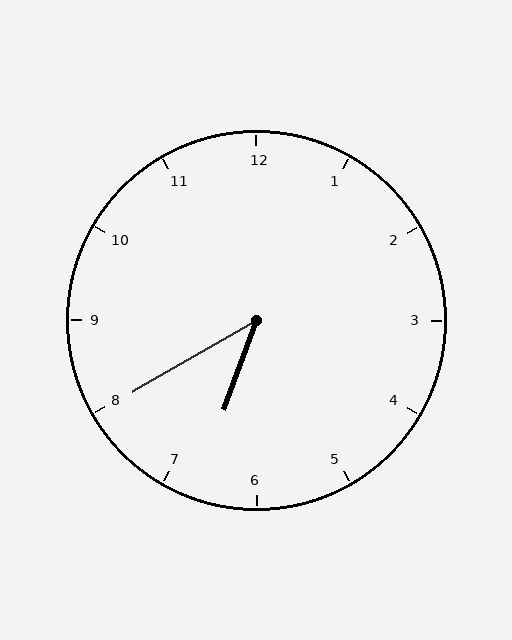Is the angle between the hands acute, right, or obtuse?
It is acute.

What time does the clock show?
6:40.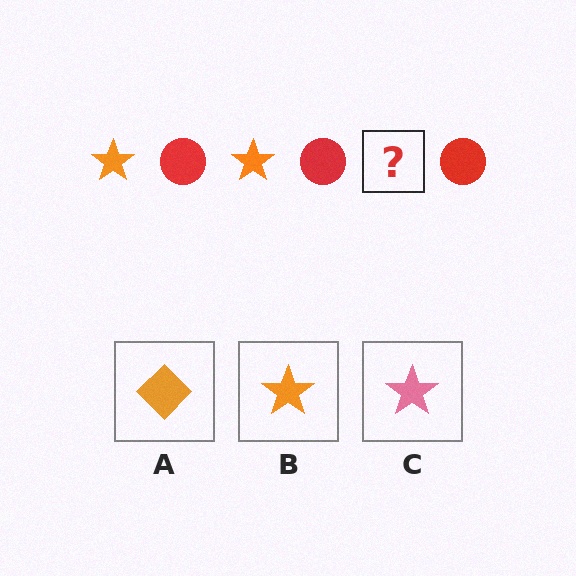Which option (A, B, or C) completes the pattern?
B.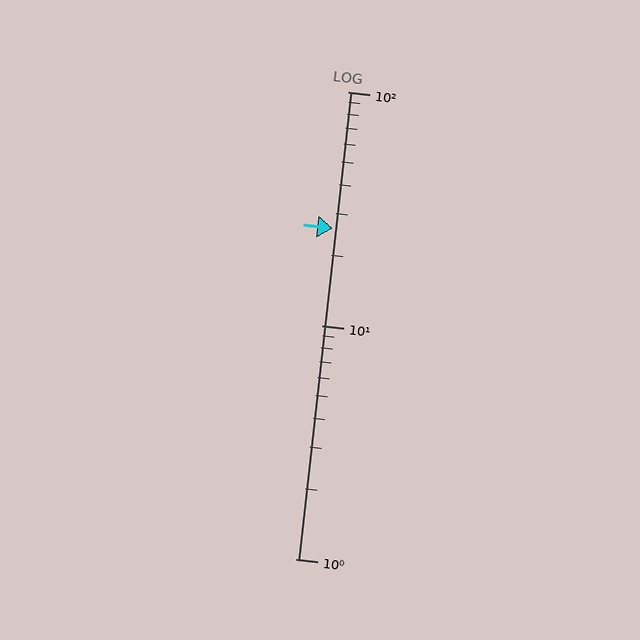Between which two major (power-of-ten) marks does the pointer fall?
The pointer is between 10 and 100.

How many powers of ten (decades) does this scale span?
The scale spans 2 decades, from 1 to 100.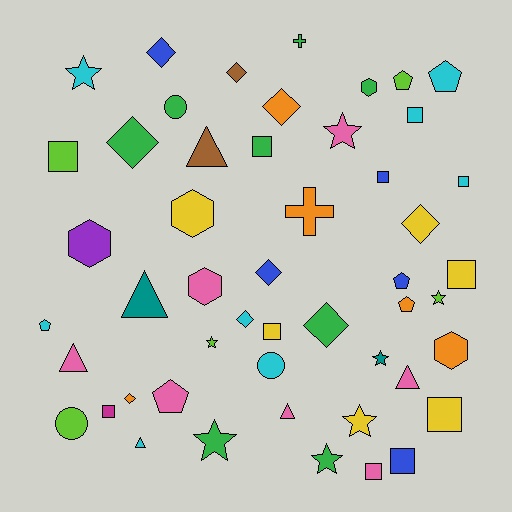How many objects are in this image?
There are 50 objects.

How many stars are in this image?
There are 8 stars.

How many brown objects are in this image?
There are 2 brown objects.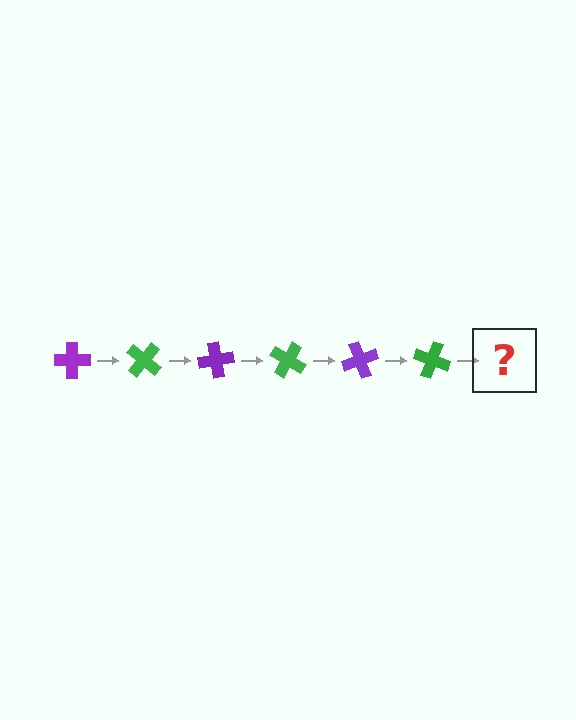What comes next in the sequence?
The next element should be a purple cross, rotated 240 degrees from the start.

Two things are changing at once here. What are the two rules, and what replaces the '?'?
The two rules are that it rotates 40 degrees each step and the color cycles through purple and green. The '?' should be a purple cross, rotated 240 degrees from the start.